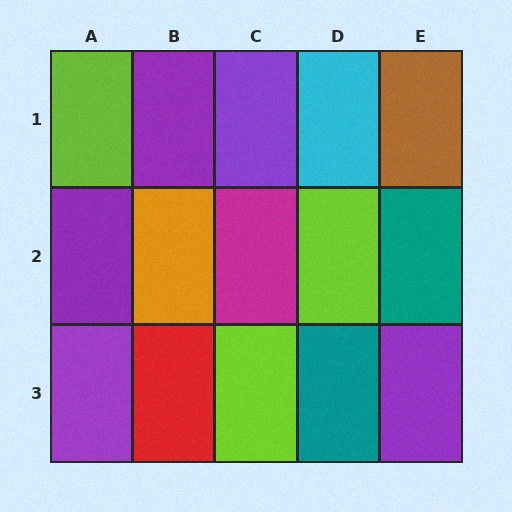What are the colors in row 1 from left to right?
Lime, purple, purple, cyan, brown.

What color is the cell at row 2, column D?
Lime.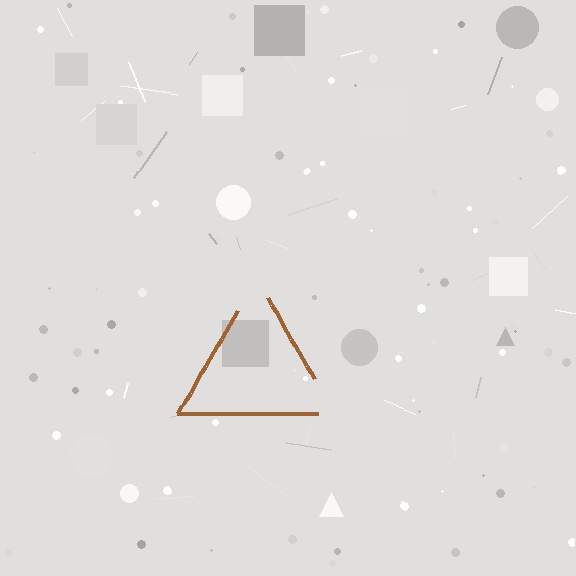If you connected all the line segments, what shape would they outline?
They would outline a triangle.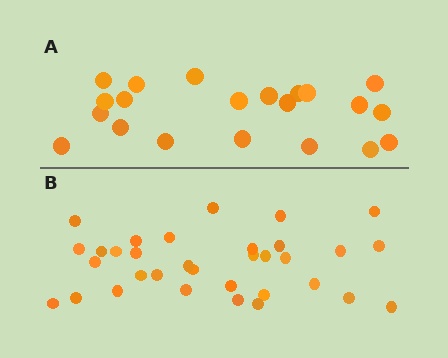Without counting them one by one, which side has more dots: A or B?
Region B (the bottom region) has more dots.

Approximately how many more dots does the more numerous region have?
Region B has roughly 12 or so more dots than region A.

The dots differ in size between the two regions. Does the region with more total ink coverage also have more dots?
No. Region A has more total ink coverage because its dots are larger, but region B actually contains more individual dots. Total area can be misleading — the number of items is what matters here.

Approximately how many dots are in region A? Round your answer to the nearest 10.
About 20 dots. (The exact count is 21, which rounds to 20.)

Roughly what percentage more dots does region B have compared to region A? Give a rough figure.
About 55% more.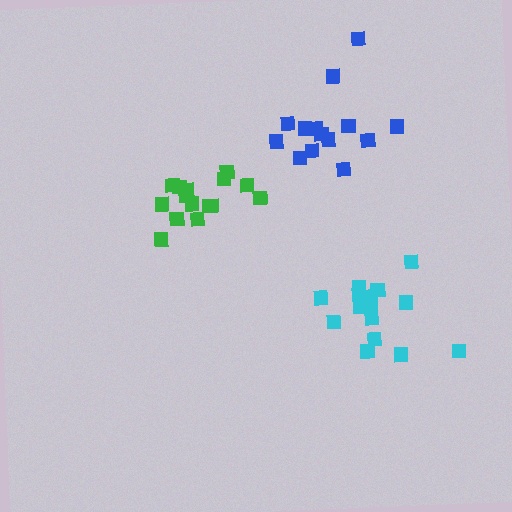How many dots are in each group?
Group 1: 15 dots, Group 2: 15 dots, Group 3: 14 dots (44 total).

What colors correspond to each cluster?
The clusters are colored: green, cyan, blue.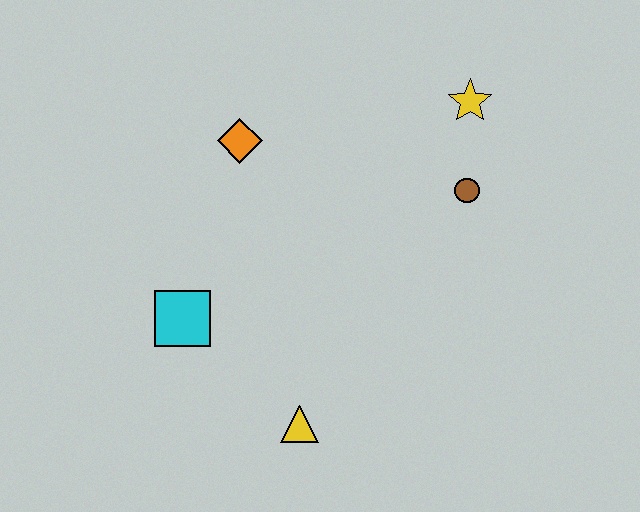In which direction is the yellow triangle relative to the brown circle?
The yellow triangle is below the brown circle.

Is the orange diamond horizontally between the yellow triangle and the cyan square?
Yes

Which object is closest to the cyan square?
The yellow triangle is closest to the cyan square.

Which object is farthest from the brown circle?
The cyan square is farthest from the brown circle.